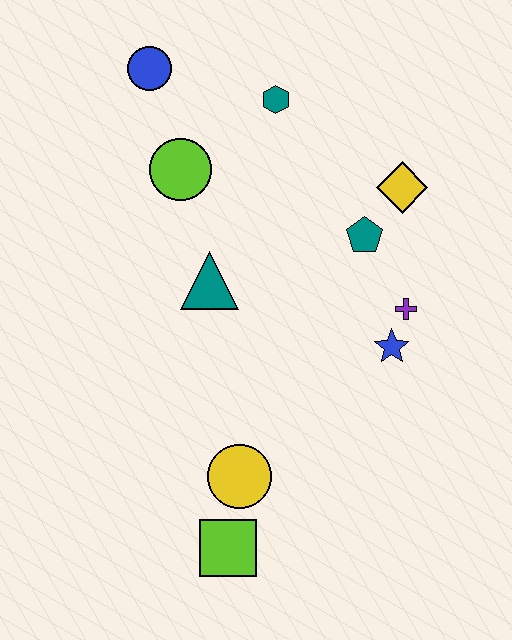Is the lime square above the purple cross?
No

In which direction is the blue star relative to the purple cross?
The blue star is below the purple cross.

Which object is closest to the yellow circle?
The lime square is closest to the yellow circle.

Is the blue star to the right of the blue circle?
Yes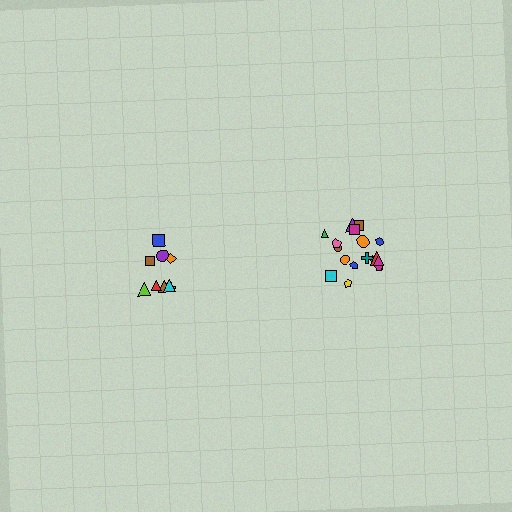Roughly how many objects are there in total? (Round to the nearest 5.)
Roughly 30 objects in total.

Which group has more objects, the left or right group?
The right group.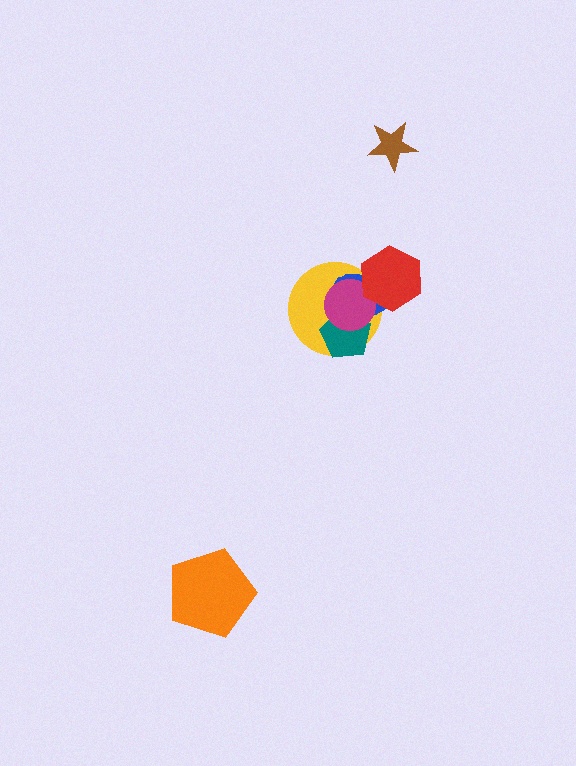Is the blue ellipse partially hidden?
Yes, it is partially covered by another shape.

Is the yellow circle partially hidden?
Yes, it is partially covered by another shape.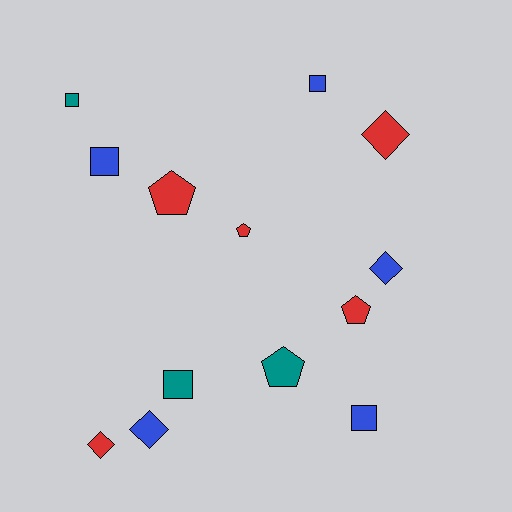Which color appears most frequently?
Red, with 5 objects.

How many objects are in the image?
There are 13 objects.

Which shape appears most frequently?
Square, with 5 objects.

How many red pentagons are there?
There are 3 red pentagons.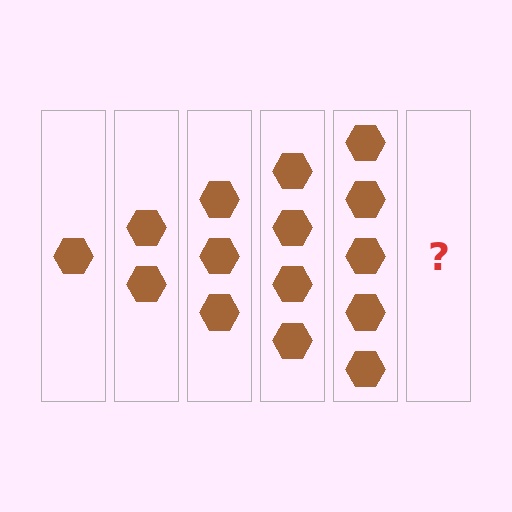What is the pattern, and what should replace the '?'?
The pattern is that each step adds one more hexagon. The '?' should be 6 hexagons.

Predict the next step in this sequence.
The next step is 6 hexagons.